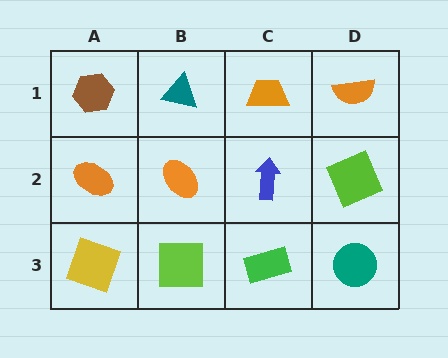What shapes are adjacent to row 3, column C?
A blue arrow (row 2, column C), a lime square (row 3, column B), a teal circle (row 3, column D).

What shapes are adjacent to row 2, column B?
A teal triangle (row 1, column B), a lime square (row 3, column B), an orange ellipse (row 2, column A), a blue arrow (row 2, column C).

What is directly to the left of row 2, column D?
A blue arrow.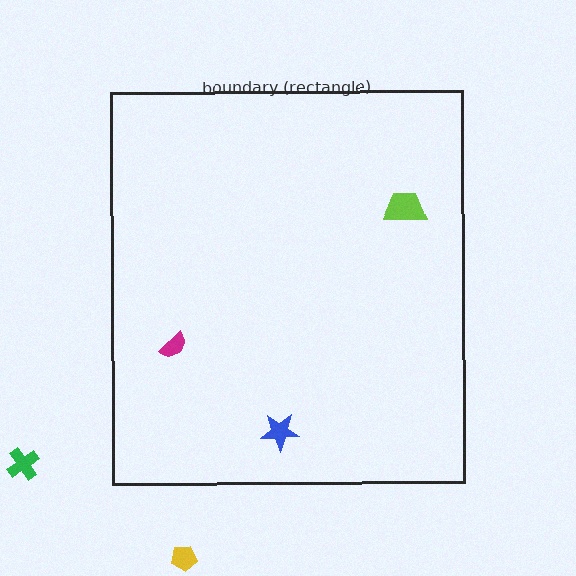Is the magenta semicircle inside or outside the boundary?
Inside.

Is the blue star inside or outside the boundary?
Inside.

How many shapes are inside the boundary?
3 inside, 2 outside.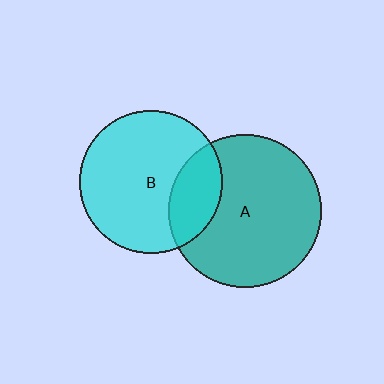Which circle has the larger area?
Circle A (teal).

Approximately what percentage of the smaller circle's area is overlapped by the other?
Approximately 25%.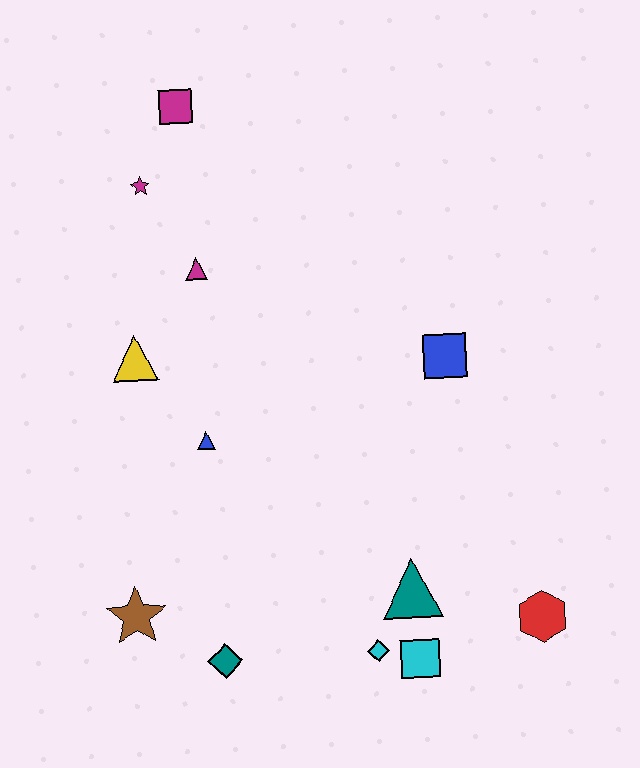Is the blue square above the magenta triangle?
No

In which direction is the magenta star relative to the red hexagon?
The magenta star is above the red hexagon.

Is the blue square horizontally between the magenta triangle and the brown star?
No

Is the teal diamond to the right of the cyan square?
No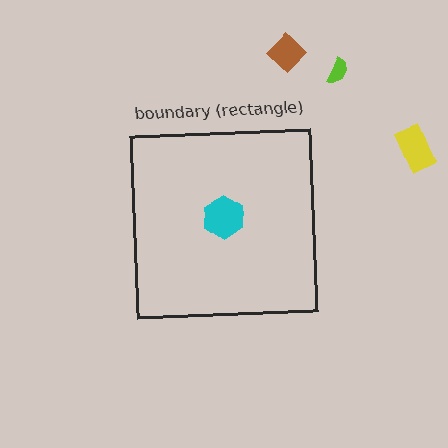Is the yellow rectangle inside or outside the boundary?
Outside.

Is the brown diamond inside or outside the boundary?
Outside.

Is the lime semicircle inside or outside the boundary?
Outside.